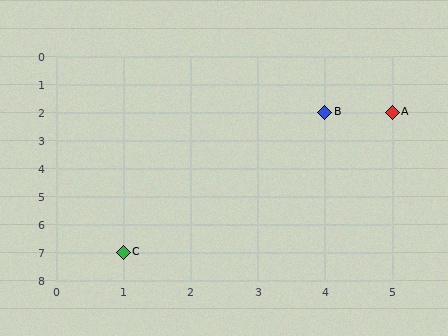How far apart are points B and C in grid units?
Points B and C are 3 columns and 5 rows apart (about 5.8 grid units diagonally).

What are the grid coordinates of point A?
Point A is at grid coordinates (5, 2).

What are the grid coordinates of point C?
Point C is at grid coordinates (1, 7).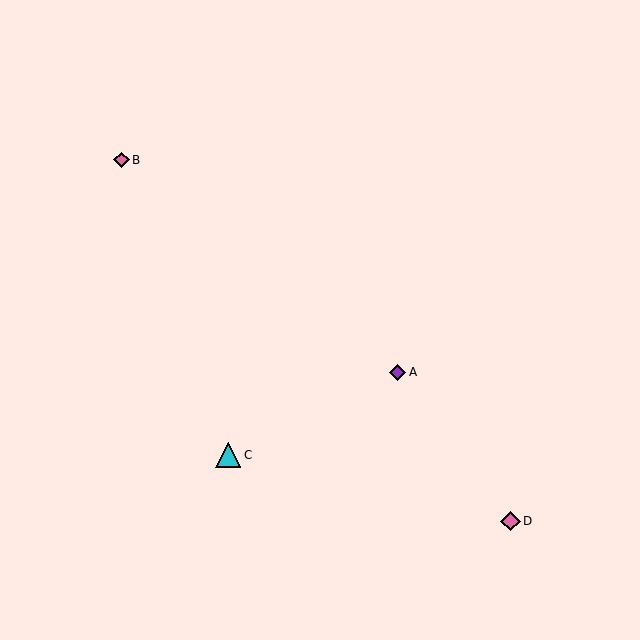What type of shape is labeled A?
Shape A is a purple diamond.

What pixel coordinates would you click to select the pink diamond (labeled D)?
Click at (510, 521) to select the pink diamond D.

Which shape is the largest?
The cyan triangle (labeled C) is the largest.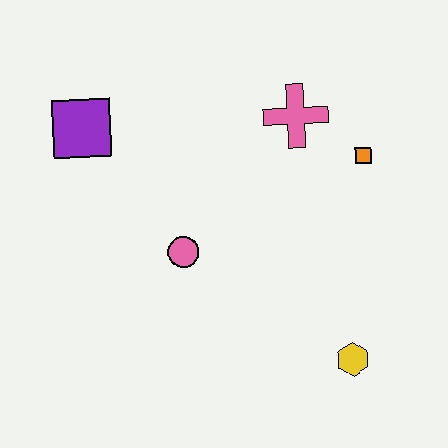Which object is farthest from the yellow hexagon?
The purple square is farthest from the yellow hexagon.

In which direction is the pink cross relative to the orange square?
The pink cross is to the left of the orange square.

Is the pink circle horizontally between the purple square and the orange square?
Yes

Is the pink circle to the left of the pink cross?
Yes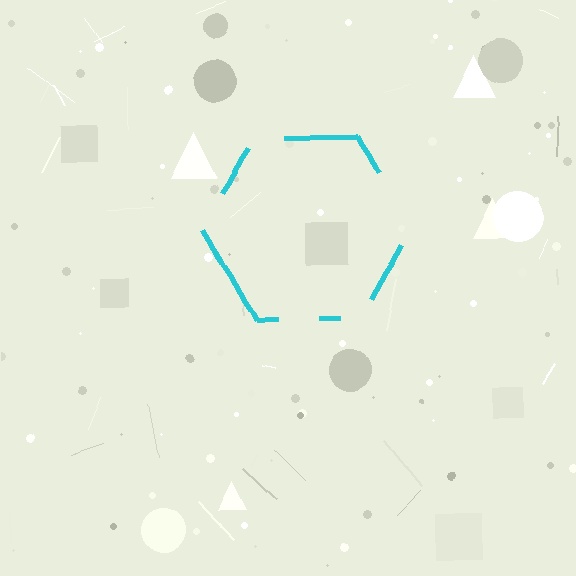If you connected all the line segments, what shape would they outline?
They would outline a hexagon.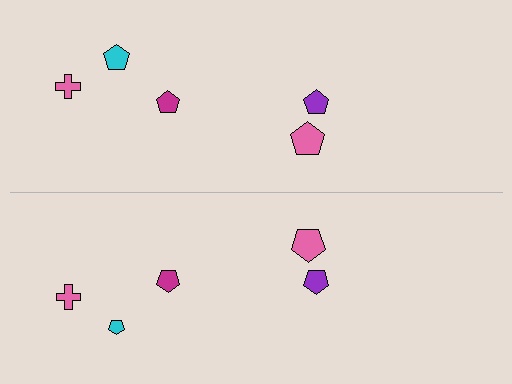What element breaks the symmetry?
The cyan pentagon on the bottom side has a different size than its mirror counterpart.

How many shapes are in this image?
There are 10 shapes in this image.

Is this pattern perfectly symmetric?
No, the pattern is not perfectly symmetric. The cyan pentagon on the bottom side has a different size than its mirror counterpart.